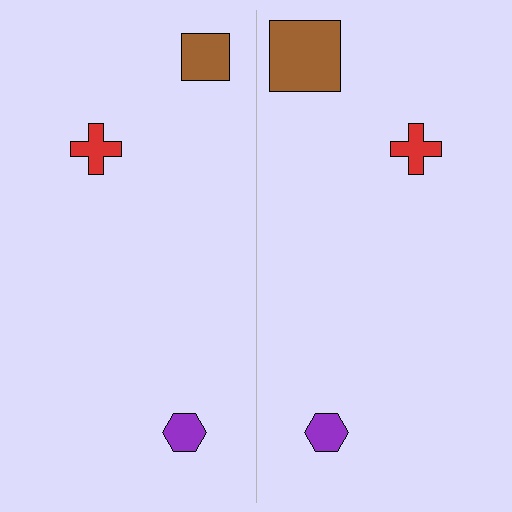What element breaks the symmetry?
The brown square on the right side has a different size than its mirror counterpart.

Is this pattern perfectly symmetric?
No, the pattern is not perfectly symmetric. The brown square on the right side has a different size than its mirror counterpart.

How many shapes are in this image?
There are 6 shapes in this image.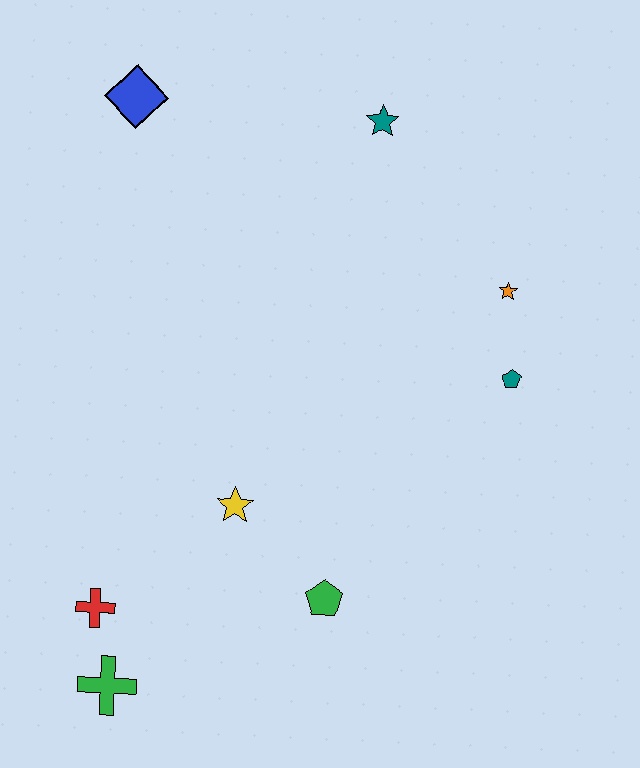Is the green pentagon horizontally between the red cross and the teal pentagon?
Yes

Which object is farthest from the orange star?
The green cross is farthest from the orange star.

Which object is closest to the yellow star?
The green pentagon is closest to the yellow star.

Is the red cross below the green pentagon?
Yes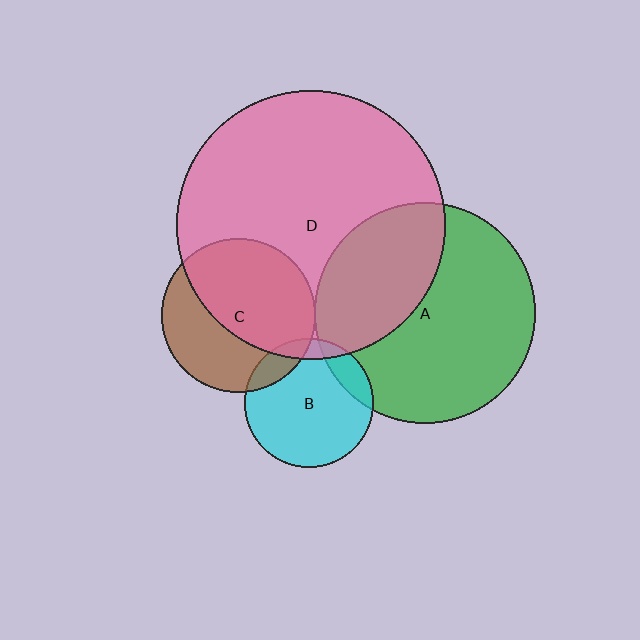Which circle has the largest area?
Circle D (pink).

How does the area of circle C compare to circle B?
Approximately 1.4 times.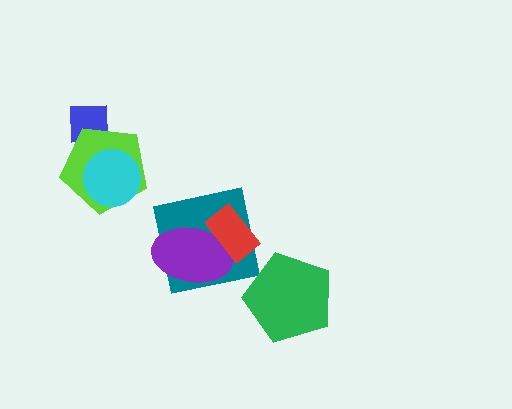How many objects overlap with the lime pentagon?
2 objects overlap with the lime pentagon.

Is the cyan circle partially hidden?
No, no other shape covers it.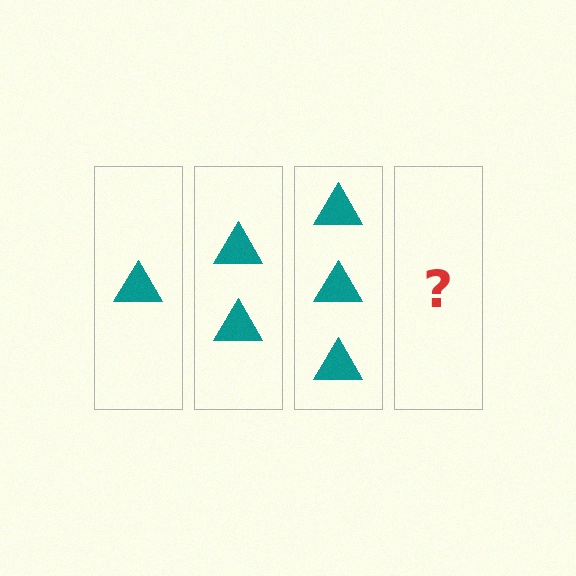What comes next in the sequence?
The next element should be 4 triangles.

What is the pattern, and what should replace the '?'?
The pattern is that each step adds one more triangle. The '?' should be 4 triangles.